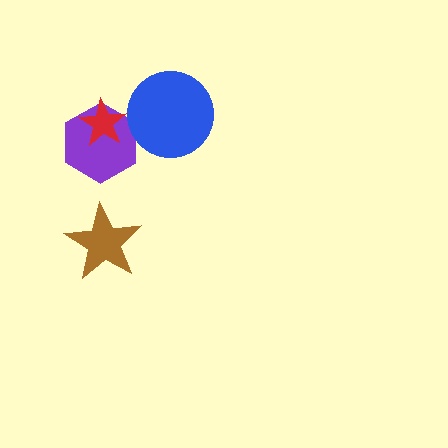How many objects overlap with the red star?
1 object overlaps with the red star.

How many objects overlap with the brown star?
0 objects overlap with the brown star.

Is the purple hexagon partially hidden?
Yes, it is partially covered by another shape.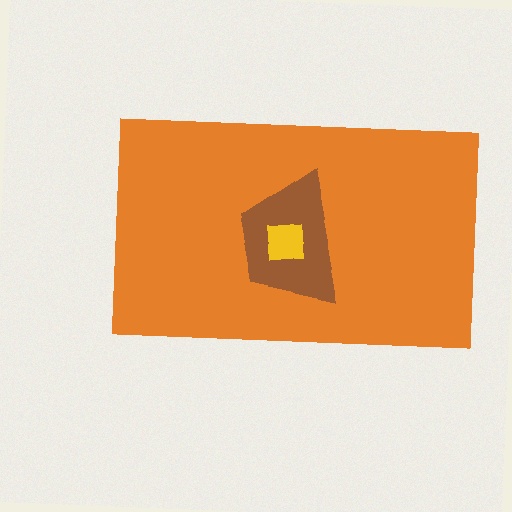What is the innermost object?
The yellow square.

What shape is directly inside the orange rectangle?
The brown trapezoid.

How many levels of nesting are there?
3.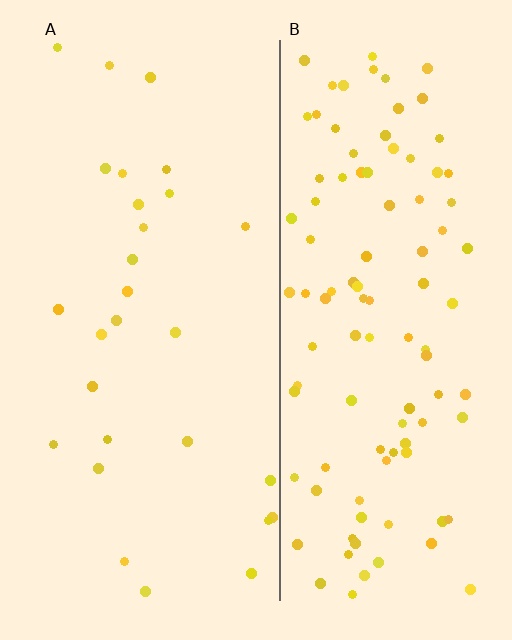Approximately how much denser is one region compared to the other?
Approximately 3.7× — region B over region A.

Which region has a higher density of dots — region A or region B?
B (the right).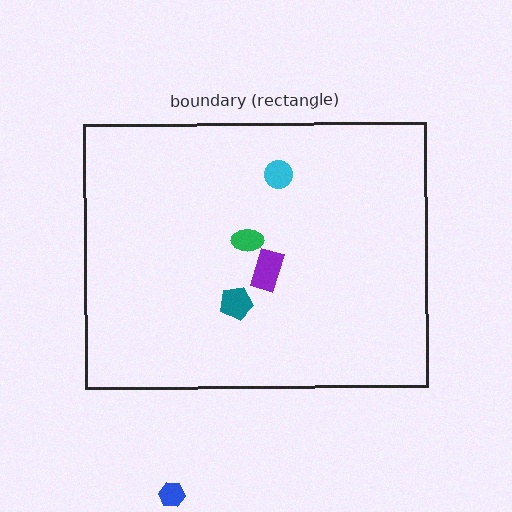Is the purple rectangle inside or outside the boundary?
Inside.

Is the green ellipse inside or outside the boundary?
Inside.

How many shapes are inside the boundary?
4 inside, 1 outside.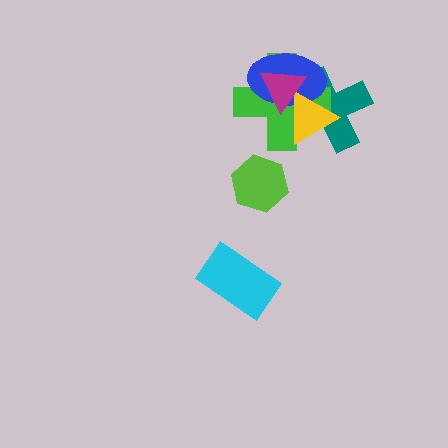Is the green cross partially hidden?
Yes, it is partially covered by another shape.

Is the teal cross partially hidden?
Yes, it is partially covered by another shape.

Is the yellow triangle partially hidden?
Yes, it is partially covered by another shape.